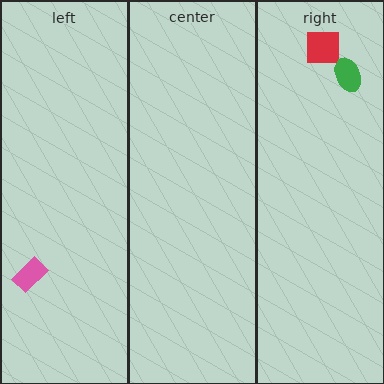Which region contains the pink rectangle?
The left region.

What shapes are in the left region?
The pink rectangle.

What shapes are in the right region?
The red square, the green ellipse.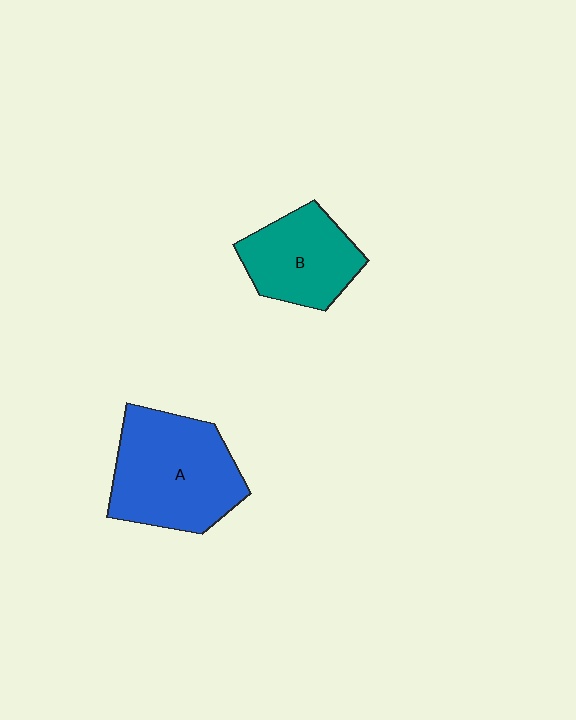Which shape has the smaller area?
Shape B (teal).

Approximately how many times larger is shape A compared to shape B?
Approximately 1.4 times.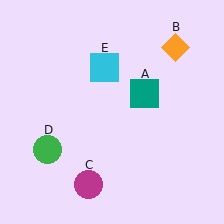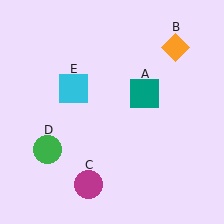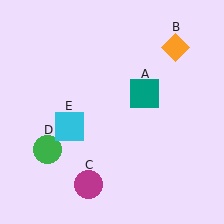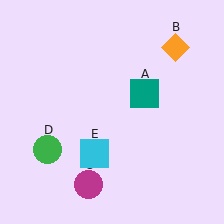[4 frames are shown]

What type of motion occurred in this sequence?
The cyan square (object E) rotated counterclockwise around the center of the scene.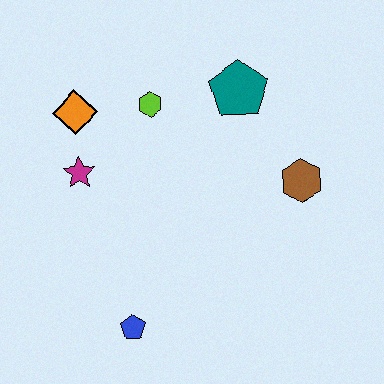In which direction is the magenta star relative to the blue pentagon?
The magenta star is above the blue pentagon.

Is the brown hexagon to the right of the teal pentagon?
Yes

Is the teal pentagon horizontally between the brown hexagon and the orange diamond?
Yes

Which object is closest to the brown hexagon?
The teal pentagon is closest to the brown hexagon.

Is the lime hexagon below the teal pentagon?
Yes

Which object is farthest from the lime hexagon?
The blue pentagon is farthest from the lime hexagon.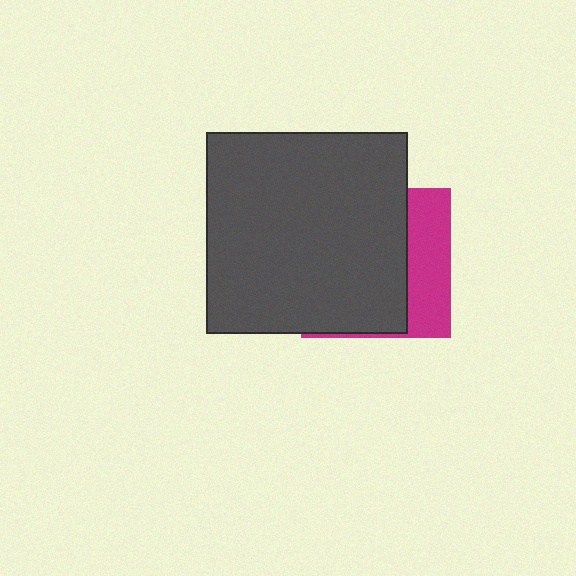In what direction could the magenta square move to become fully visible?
The magenta square could move right. That would shift it out from behind the dark gray square entirely.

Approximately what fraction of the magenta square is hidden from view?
Roughly 69% of the magenta square is hidden behind the dark gray square.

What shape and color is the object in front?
The object in front is a dark gray square.